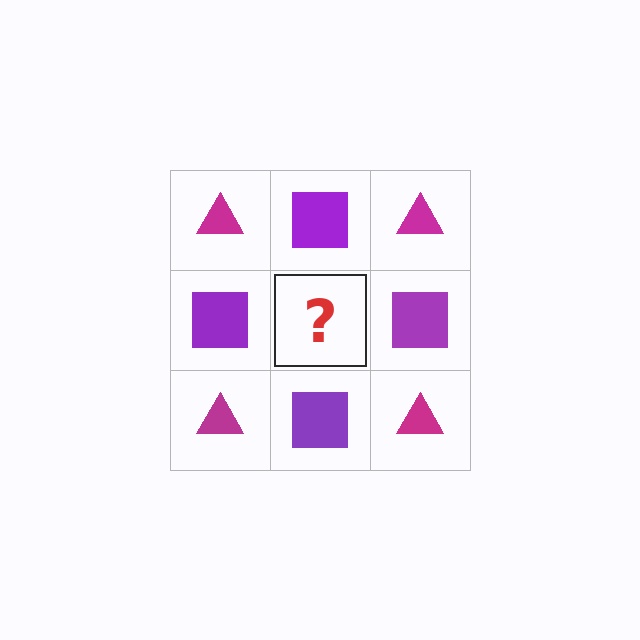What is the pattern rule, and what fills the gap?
The rule is that it alternates magenta triangle and purple square in a checkerboard pattern. The gap should be filled with a magenta triangle.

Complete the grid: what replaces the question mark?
The question mark should be replaced with a magenta triangle.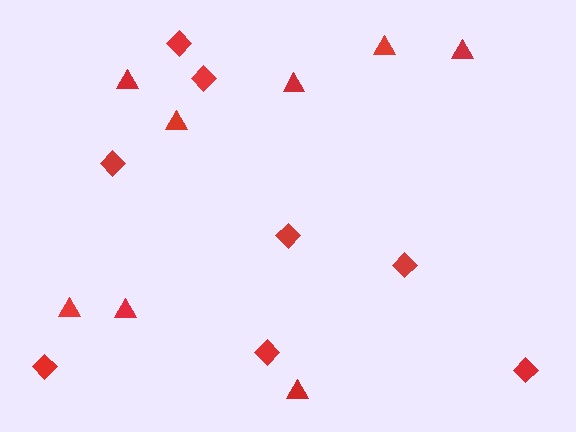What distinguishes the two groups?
There are 2 groups: one group of diamonds (8) and one group of triangles (8).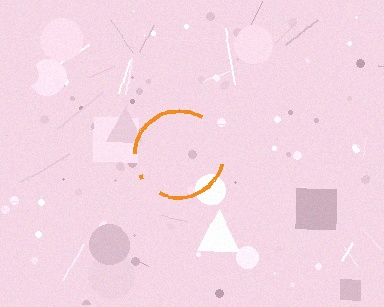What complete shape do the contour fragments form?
The contour fragments form a circle.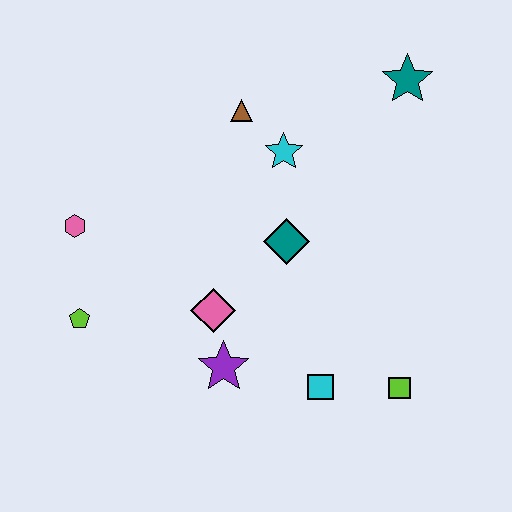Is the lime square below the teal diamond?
Yes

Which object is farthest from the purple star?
The teal star is farthest from the purple star.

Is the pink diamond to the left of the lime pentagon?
No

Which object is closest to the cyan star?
The brown triangle is closest to the cyan star.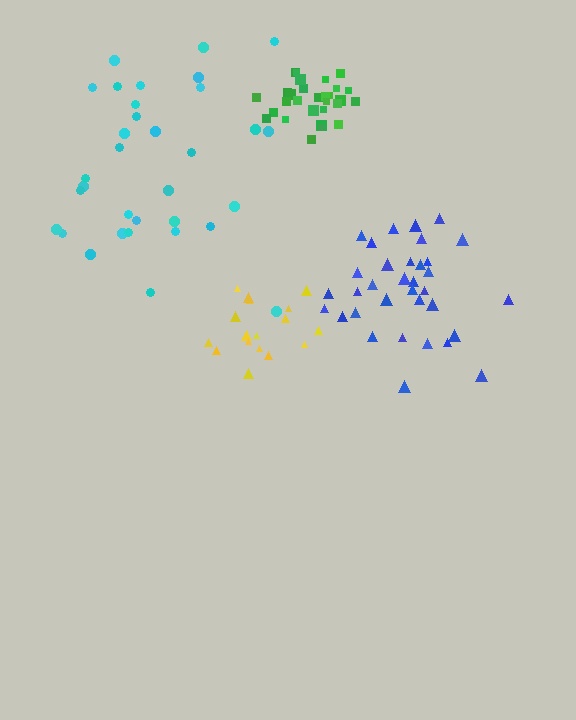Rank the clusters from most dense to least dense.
green, yellow, blue, cyan.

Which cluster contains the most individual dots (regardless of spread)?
Blue (35).